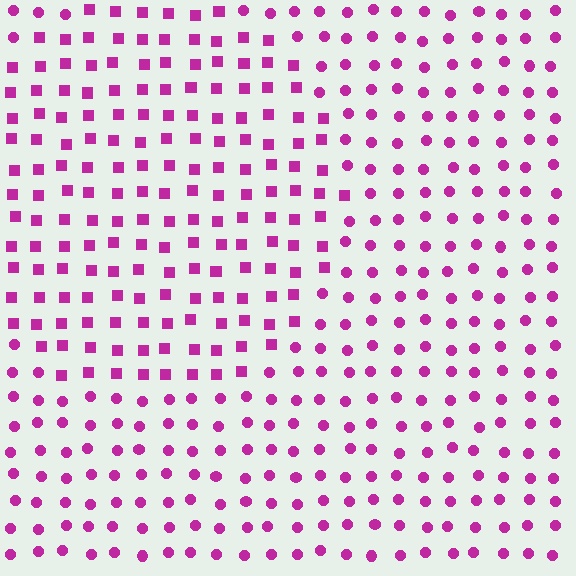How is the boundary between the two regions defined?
The boundary is defined by a change in element shape: squares inside vs. circles outside. All elements share the same color and spacing.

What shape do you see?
I see a circle.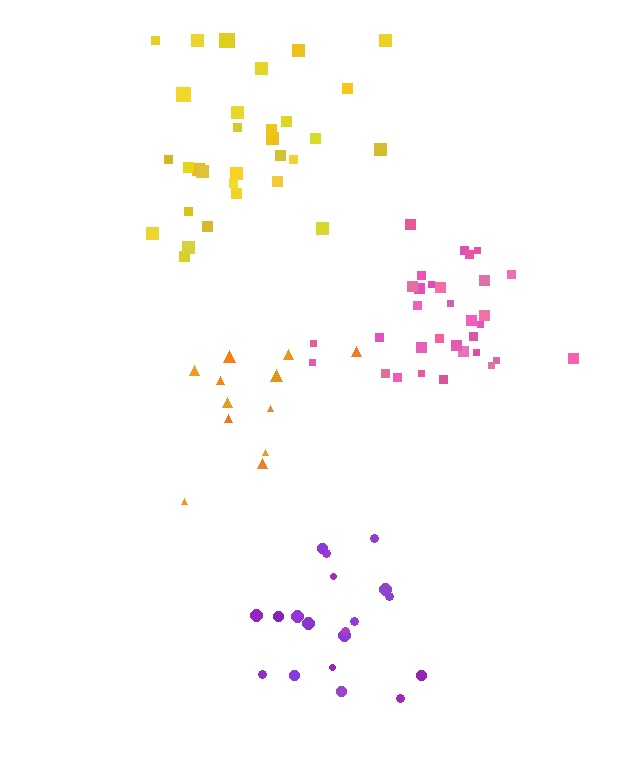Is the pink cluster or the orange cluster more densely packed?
Pink.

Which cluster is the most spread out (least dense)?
Purple.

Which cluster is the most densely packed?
Pink.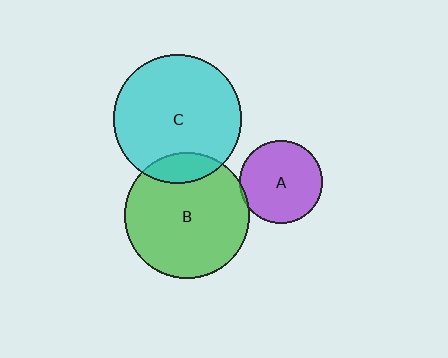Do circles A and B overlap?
Yes.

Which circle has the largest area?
Circle C (cyan).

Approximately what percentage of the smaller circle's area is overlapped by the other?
Approximately 5%.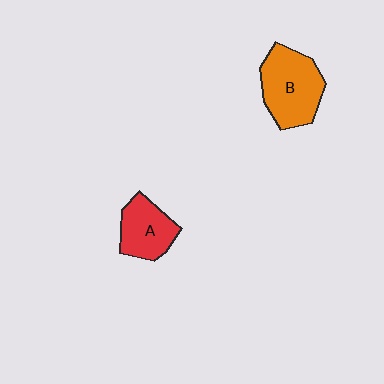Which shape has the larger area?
Shape B (orange).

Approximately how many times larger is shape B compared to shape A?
Approximately 1.4 times.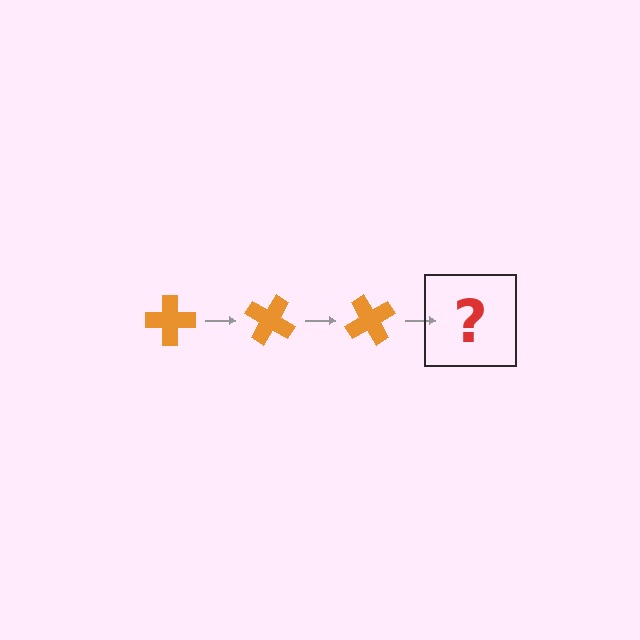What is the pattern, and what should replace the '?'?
The pattern is that the cross rotates 30 degrees each step. The '?' should be an orange cross rotated 90 degrees.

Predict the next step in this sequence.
The next step is an orange cross rotated 90 degrees.